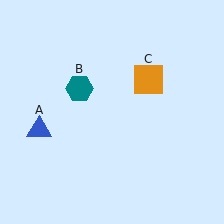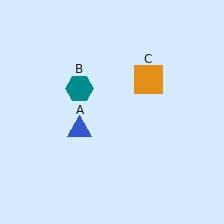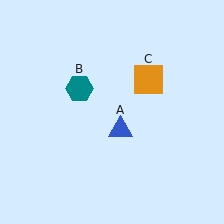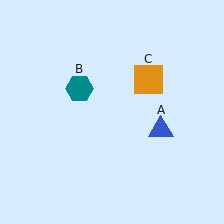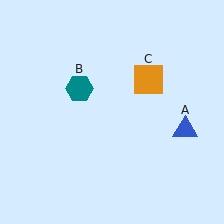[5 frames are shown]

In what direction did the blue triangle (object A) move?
The blue triangle (object A) moved right.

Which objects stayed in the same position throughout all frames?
Teal hexagon (object B) and orange square (object C) remained stationary.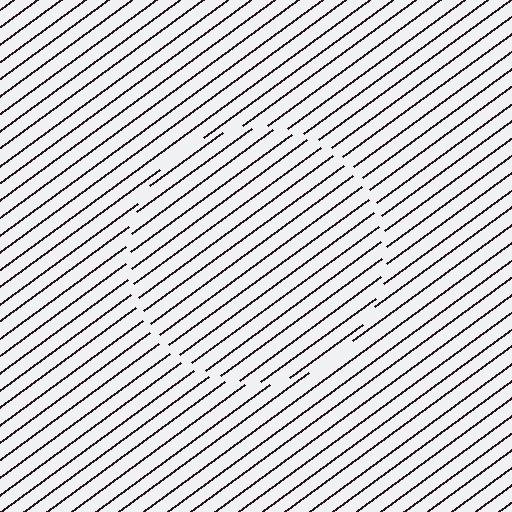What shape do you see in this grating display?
An illusory circle. The interior of the shape contains the same grating, shifted by half a period — the contour is defined by the phase discontinuity where line-ends from the inner and outer gratings abut.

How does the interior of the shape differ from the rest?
The interior of the shape contains the same grating, shifted by half a period — the contour is defined by the phase discontinuity where line-ends from the inner and outer gratings abut.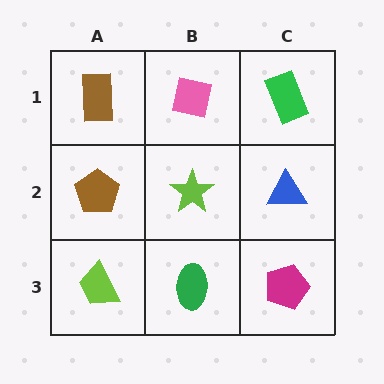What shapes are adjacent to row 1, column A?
A brown pentagon (row 2, column A), a pink square (row 1, column B).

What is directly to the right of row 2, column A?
A lime star.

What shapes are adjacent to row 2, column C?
A green rectangle (row 1, column C), a magenta pentagon (row 3, column C), a lime star (row 2, column B).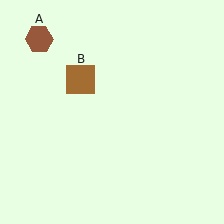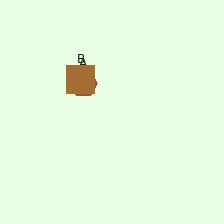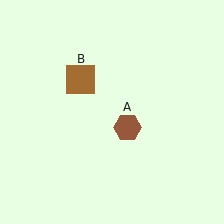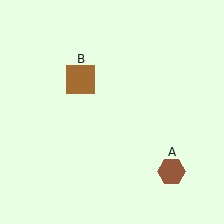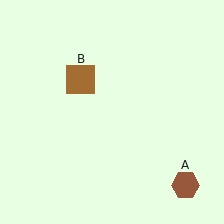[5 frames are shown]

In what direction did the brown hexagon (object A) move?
The brown hexagon (object A) moved down and to the right.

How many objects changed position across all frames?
1 object changed position: brown hexagon (object A).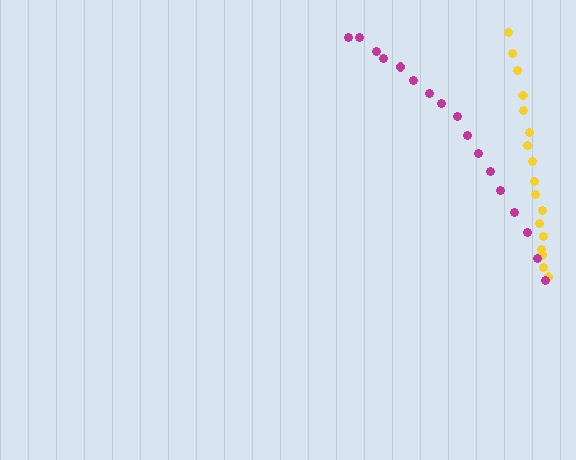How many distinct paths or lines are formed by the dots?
There are 2 distinct paths.